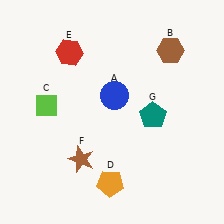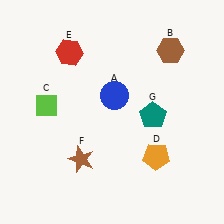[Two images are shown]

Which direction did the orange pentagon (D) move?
The orange pentagon (D) moved right.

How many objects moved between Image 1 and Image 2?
1 object moved between the two images.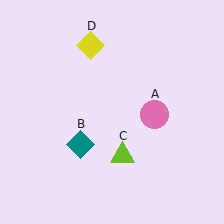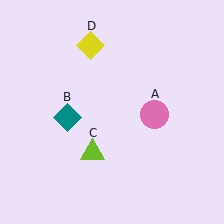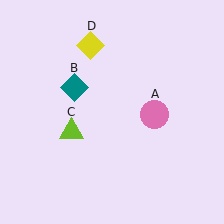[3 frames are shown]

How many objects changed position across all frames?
2 objects changed position: teal diamond (object B), lime triangle (object C).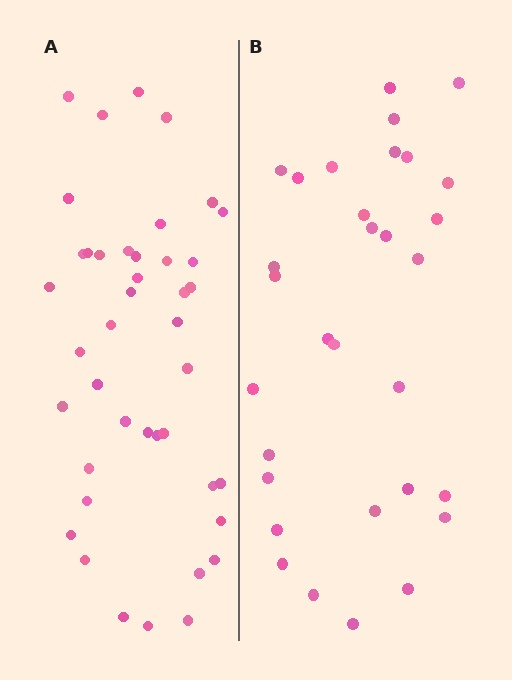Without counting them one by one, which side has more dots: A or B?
Region A (the left region) has more dots.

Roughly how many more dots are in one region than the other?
Region A has roughly 12 or so more dots than region B.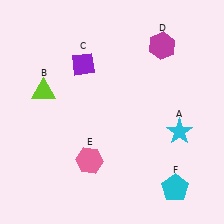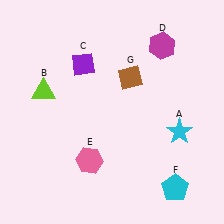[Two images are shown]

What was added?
A brown diamond (G) was added in Image 2.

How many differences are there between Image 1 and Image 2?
There is 1 difference between the two images.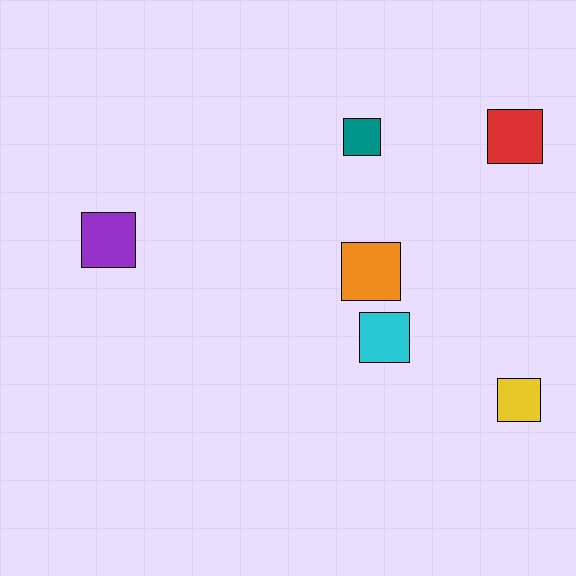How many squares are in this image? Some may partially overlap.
There are 6 squares.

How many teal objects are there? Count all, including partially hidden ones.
There is 1 teal object.